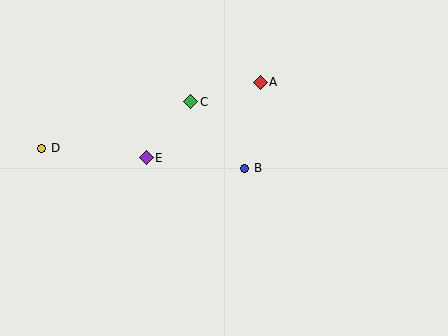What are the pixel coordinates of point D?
Point D is at (42, 148).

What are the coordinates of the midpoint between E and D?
The midpoint between E and D is at (94, 153).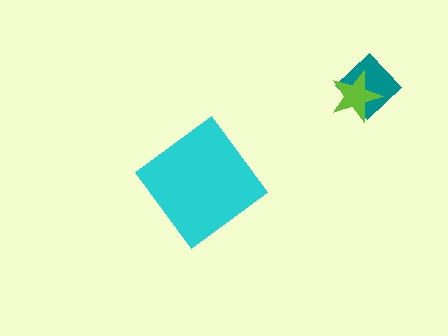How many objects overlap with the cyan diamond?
0 objects overlap with the cyan diamond.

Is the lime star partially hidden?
No, no other shape covers it.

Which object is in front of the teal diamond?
The lime star is in front of the teal diamond.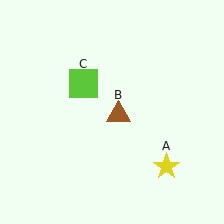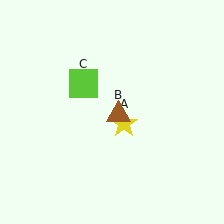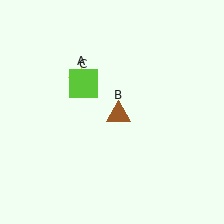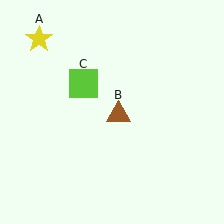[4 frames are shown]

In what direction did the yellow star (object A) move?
The yellow star (object A) moved up and to the left.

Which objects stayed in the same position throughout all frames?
Brown triangle (object B) and lime square (object C) remained stationary.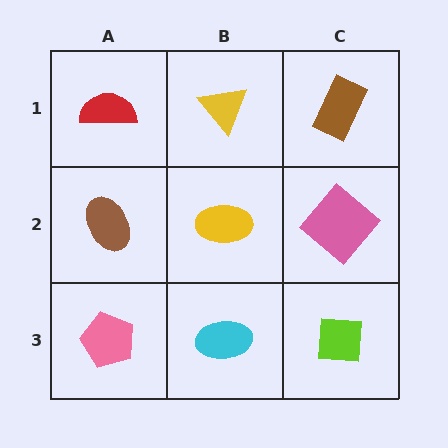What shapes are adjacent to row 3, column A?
A brown ellipse (row 2, column A), a cyan ellipse (row 3, column B).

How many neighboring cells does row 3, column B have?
3.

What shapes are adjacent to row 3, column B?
A yellow ellipse (row 2, column B), a pink pentagon (row 3, column A), a lime square (row 3, column C).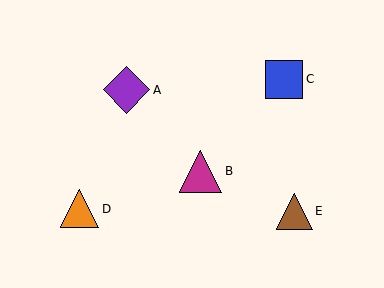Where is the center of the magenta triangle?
The center of the magenta triangle is at (201, 171).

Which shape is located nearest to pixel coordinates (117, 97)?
The purple diamond (labeled A) at (127, 90) is nearest to that location.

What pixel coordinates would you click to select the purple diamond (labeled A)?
Click at (127, 90) to select the purple diamond A.